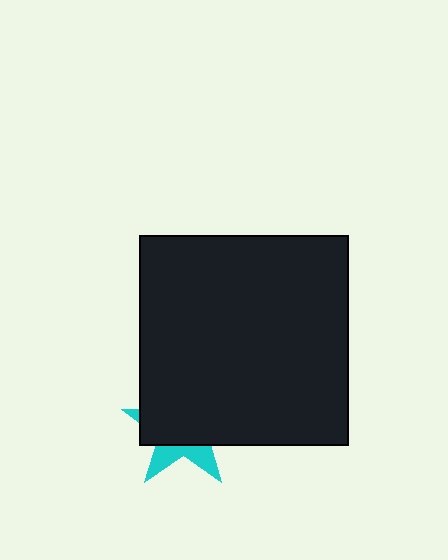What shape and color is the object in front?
The object in front is a black square.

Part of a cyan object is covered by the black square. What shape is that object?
It is a star.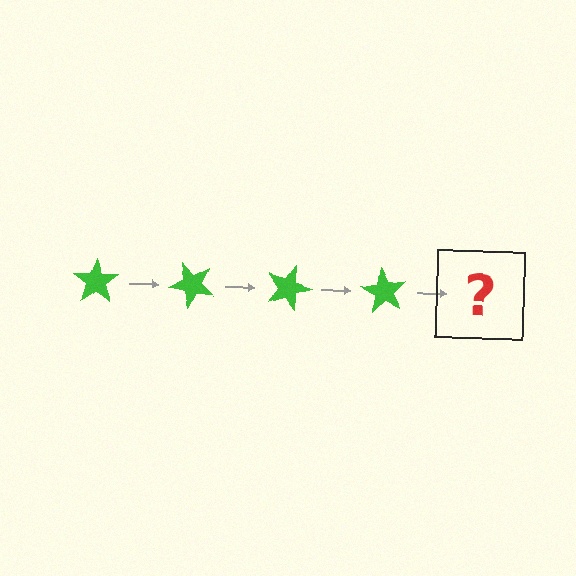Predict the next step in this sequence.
The next step is a green star rotated 180 degrees.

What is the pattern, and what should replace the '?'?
The pattern is that the star rotates 45 degrees each step. The '?' should be a green star rotated 180 degrees.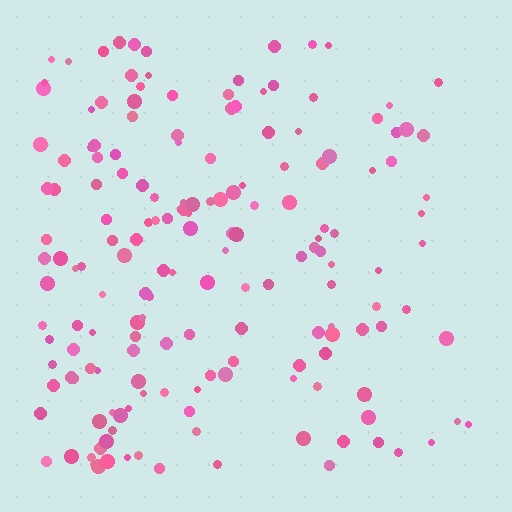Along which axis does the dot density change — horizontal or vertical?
Horizontal.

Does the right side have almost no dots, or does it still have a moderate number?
Still a moderate number, just noticeably fewer than the left.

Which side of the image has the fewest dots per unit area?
The right.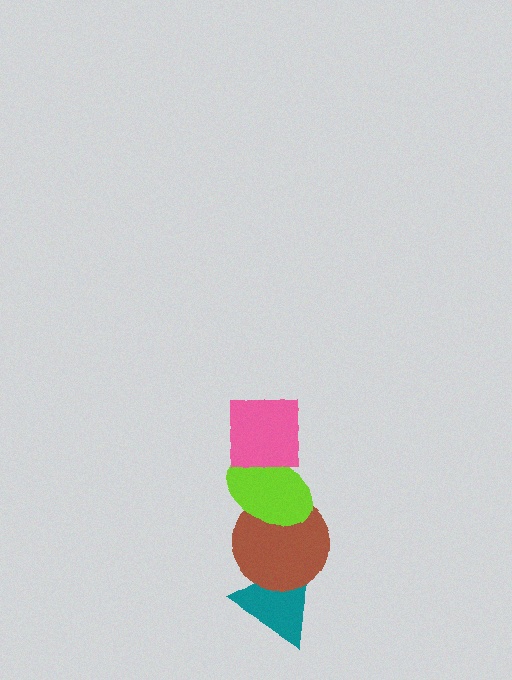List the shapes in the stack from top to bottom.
From top to bottom: the pink square, the lime ellipse, the brown circle, the teal triangle.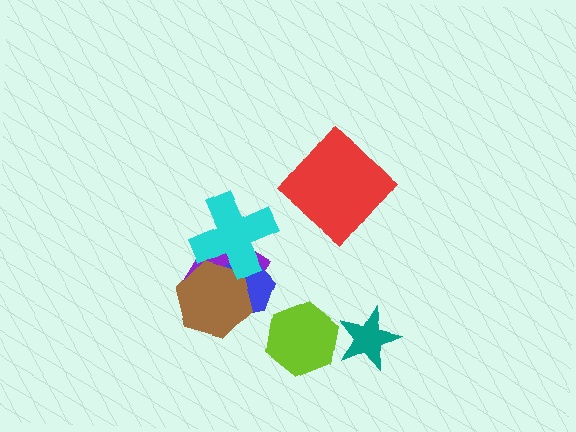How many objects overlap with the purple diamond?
3 objects overlap with the purple diamond.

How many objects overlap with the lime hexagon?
0 objects overlap with the lime hexagon.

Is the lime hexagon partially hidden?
No, no other shape covers it.